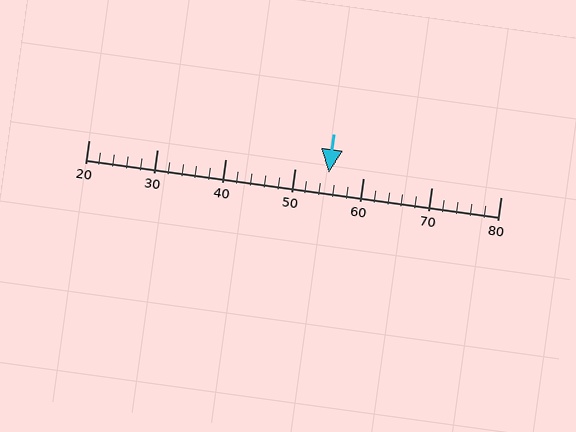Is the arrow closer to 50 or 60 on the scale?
The arrow is closer to 60.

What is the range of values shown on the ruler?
The ruler shows values from 20 to 80.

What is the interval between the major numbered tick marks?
The major tick marks are spaced 10 units apart.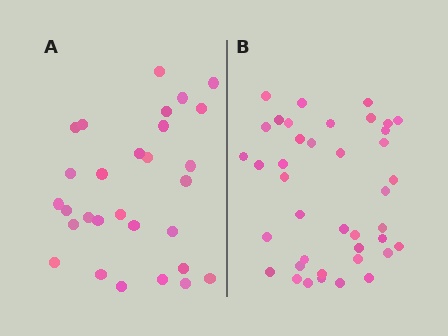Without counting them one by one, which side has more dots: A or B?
Region B (the right region) has more dots.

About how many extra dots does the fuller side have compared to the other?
Region B has roughly 12 or so more dots than region A.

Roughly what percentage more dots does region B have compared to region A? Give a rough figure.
About 40% more.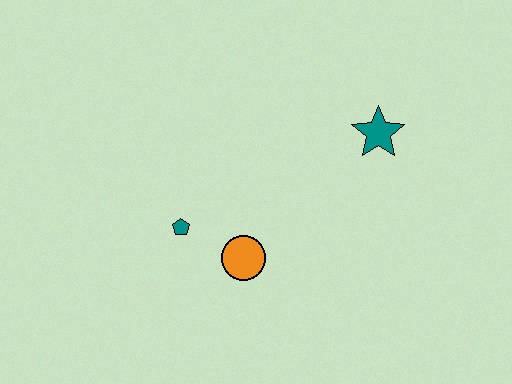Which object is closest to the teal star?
The orange circle is closest to the teal star.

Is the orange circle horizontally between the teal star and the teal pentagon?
Yes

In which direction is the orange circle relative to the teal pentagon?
The orange circle is to the right of the teal pentagon.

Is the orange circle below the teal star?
Yes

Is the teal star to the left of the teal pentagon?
No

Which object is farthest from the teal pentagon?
The teal star is farthest from the teal pentagon.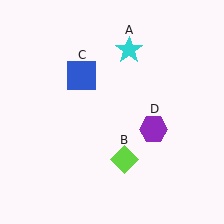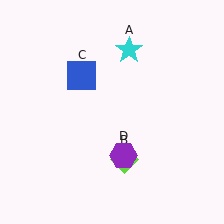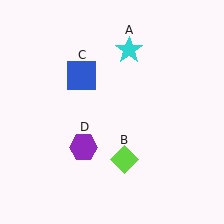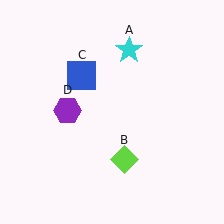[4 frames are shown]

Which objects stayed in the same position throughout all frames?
Cyan star (object A) and lime diamond (object B) and blue square (object C) remained stationary.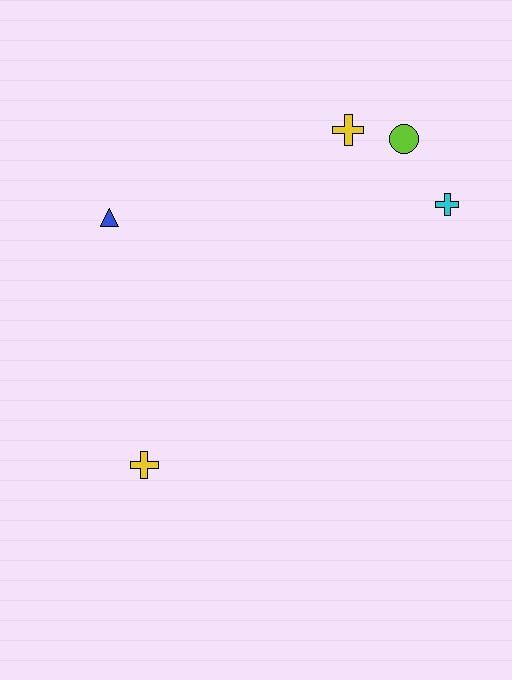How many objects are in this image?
There are 5 objects.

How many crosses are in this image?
There are 3 crosses.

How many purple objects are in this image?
There are no purple objects.